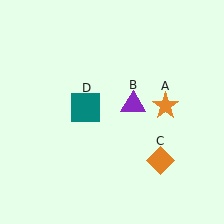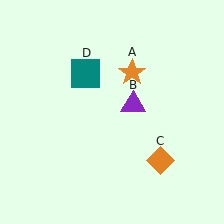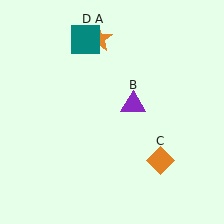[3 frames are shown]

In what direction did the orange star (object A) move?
The orange star (object A) moved up and to the left.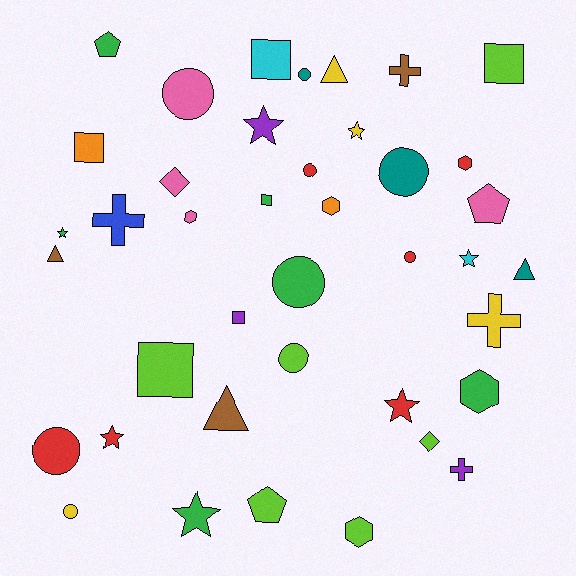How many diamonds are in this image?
There are 2 diamonds.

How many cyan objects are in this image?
There are 2 cyan objects.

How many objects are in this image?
There are 40 objects.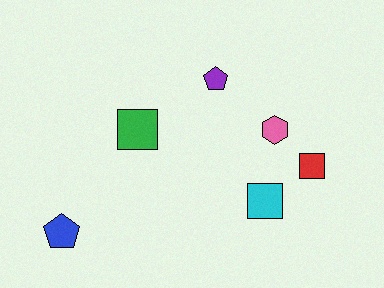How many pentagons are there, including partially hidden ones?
There are 2 pentagons.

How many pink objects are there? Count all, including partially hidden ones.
There is 1 pink object.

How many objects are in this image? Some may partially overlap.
There are 6 objects.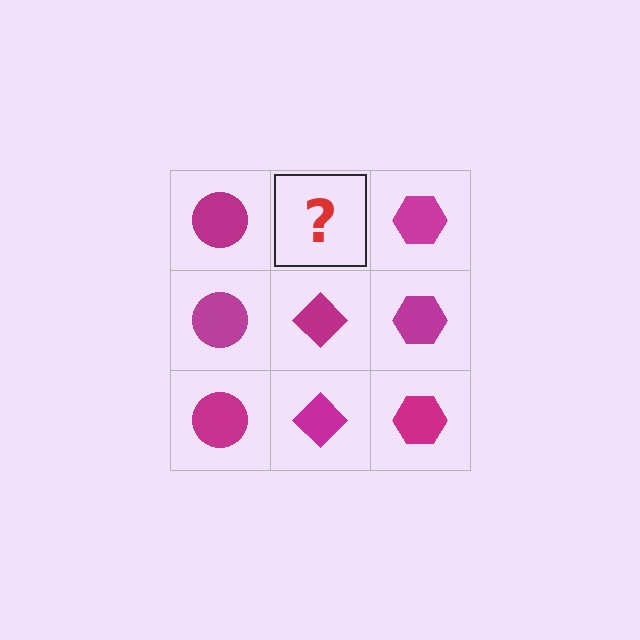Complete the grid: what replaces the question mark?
The question mark should be replaced with a magenta diamond.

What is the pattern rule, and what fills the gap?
The rule is that each column has a consistent shape. The gap should be filled with a magenta diamond.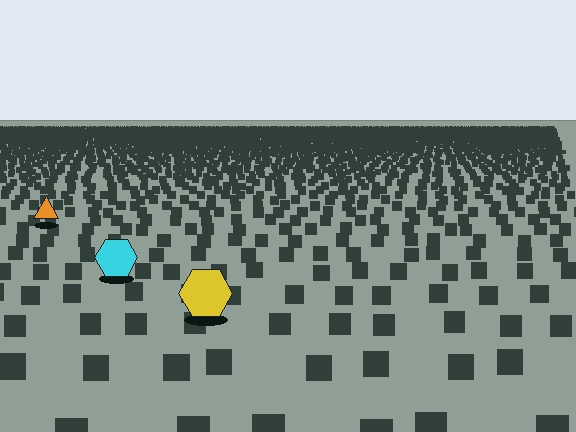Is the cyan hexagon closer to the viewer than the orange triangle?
Yes. The cyan hexagon is closer — you can tell from the texture gradient: the ground texture is coarser near it.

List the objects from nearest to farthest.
From nearest to farthest: the yellow hexagon, the cyan hexagon, the orange triangle.